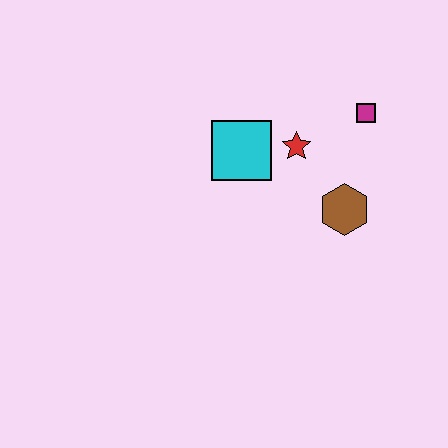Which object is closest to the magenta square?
The red star is closest to the magenta square.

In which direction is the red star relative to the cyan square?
The red star is to the right of the cyan square.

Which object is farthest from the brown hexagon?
The cyan square is farthest from the brown hexagon.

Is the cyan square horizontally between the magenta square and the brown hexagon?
No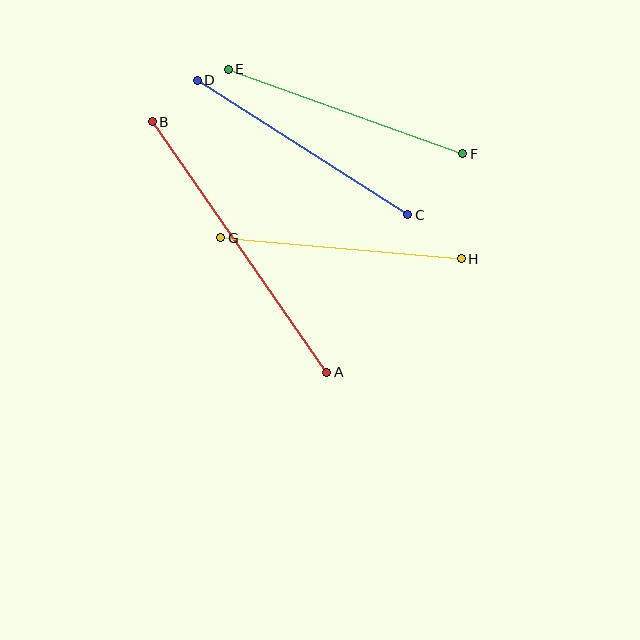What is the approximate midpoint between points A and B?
The midpoint is at approximately (239, 247) pixels.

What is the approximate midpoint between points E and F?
The midpoint is at approximately (345, 112) pixels.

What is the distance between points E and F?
The distance is approximately 249 pixels.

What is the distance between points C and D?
The distance is approximately 250 pixels.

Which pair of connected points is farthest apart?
Points A and B are farthest apart.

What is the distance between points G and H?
The distance is approximately 241 pixels.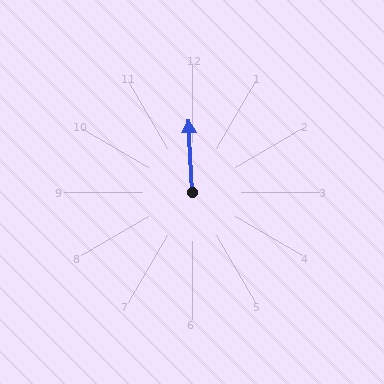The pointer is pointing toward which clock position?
Roughly 12 o'clock.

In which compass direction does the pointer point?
North.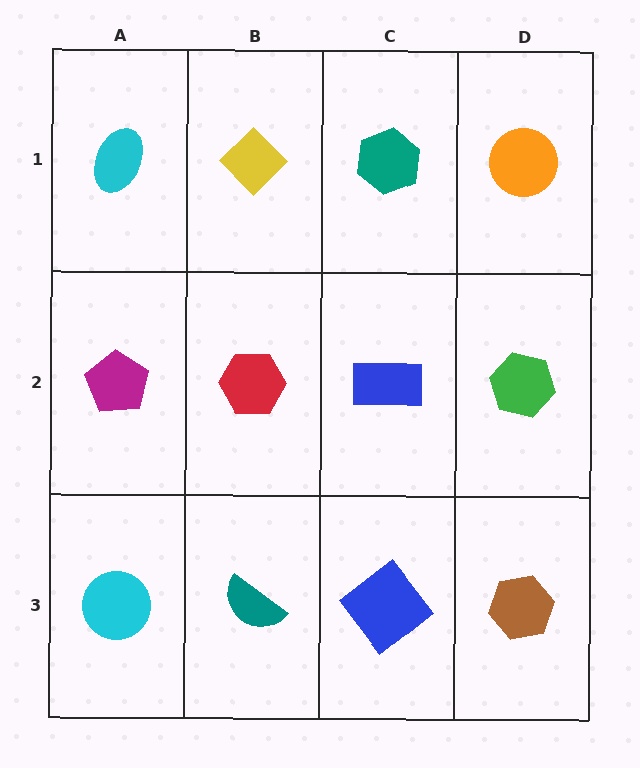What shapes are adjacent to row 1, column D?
A green hexagon (row 2, column D), a teal hexagon (row 1, column C).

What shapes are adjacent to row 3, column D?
A green hexagon (row 2, column D), a blue diamond (row 3, column C).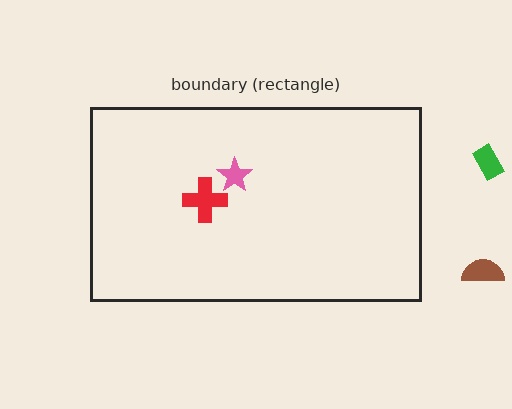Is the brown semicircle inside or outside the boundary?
Outside.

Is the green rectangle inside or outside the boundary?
Outside.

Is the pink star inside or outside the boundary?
Inside.